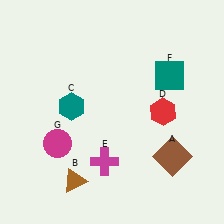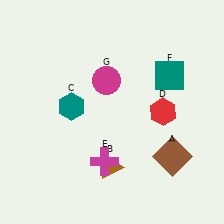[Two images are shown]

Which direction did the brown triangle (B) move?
The brown triangle (B) moved right.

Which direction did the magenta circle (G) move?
The magenta circle (G) moved up.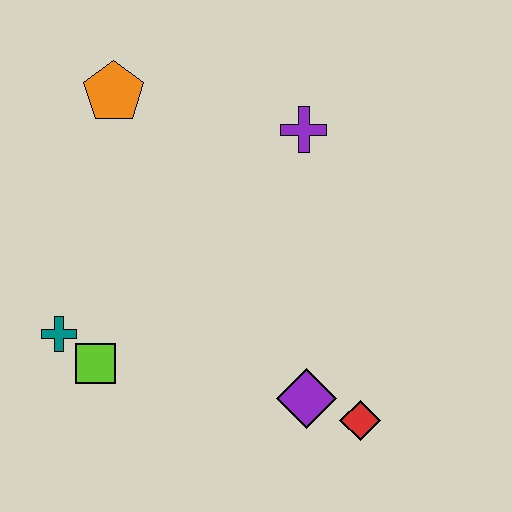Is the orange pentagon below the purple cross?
No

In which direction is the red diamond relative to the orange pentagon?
The red diamond is below the orange pentagon.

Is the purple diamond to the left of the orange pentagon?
No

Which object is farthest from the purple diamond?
The orange pentagon is farthest from the purple diamond.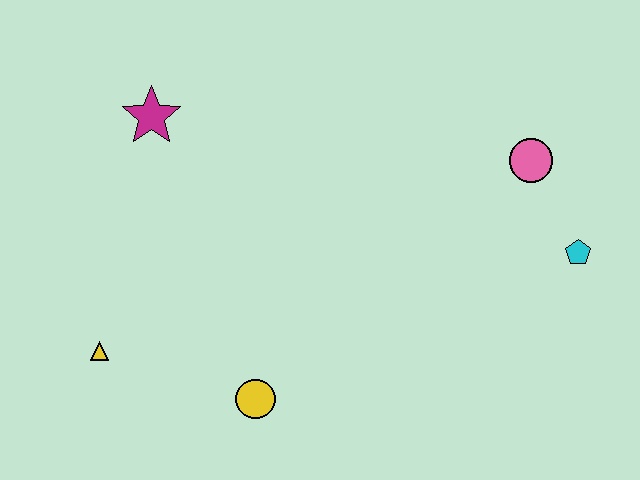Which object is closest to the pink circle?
The cyan pentagon is closest to the pink circle.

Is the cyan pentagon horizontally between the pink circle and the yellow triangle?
No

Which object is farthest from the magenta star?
The cyan pentagon is farthest from the magenta star.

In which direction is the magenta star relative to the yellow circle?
The magenta star is above the yellow circle.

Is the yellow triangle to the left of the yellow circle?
Yes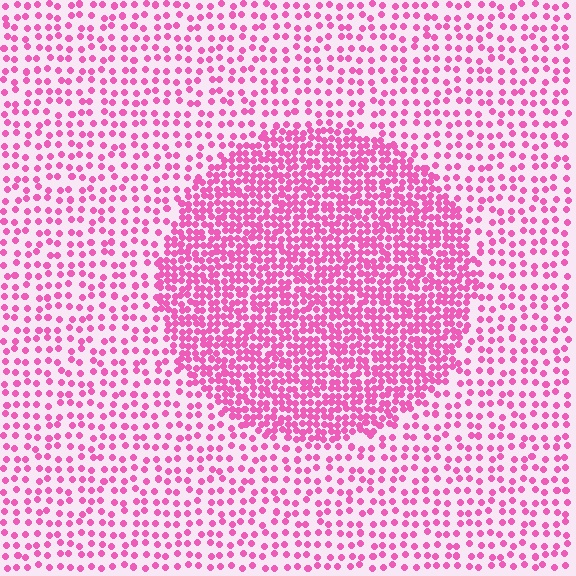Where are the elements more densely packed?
The elements are more densely packed inside the circle boundary.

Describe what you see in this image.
The image contains small pink elements arranged at two different densities. A circle-shaped region is visible where the elements are more densely packed than the surrounding area.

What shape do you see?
I see a circle.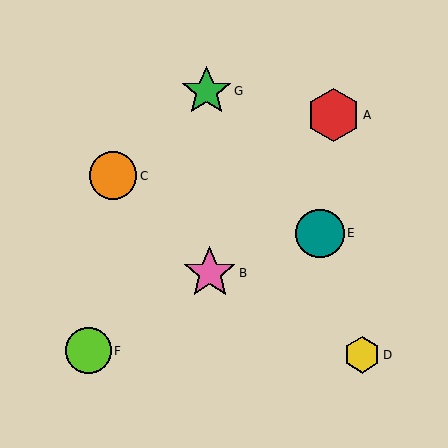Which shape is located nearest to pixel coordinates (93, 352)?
The lime circle (labeled F) at (88, 351) is nearest to that location.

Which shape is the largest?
The red hexagon (labeled A) is the largest.